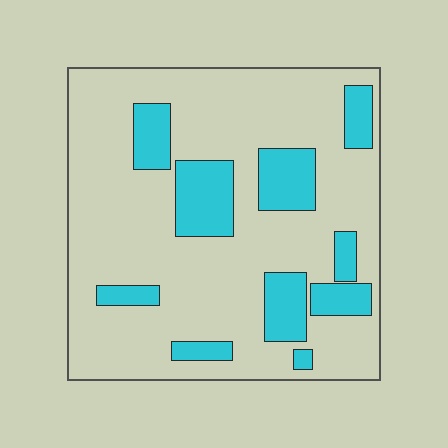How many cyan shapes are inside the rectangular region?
10.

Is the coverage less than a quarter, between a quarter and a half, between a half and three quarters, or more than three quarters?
Less than a quarter.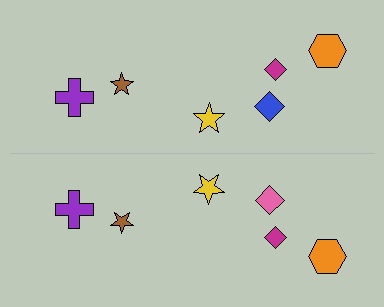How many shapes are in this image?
There are 12 shapes in this image.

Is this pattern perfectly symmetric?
No, the pattern is not perfectly symmetric. The pink diamond on the bottom side breaks the symmetry — its mirror counterpart is blue.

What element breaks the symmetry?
The pink diamond on the bottom side breaks the symmetry — its mirror counterpart is blue.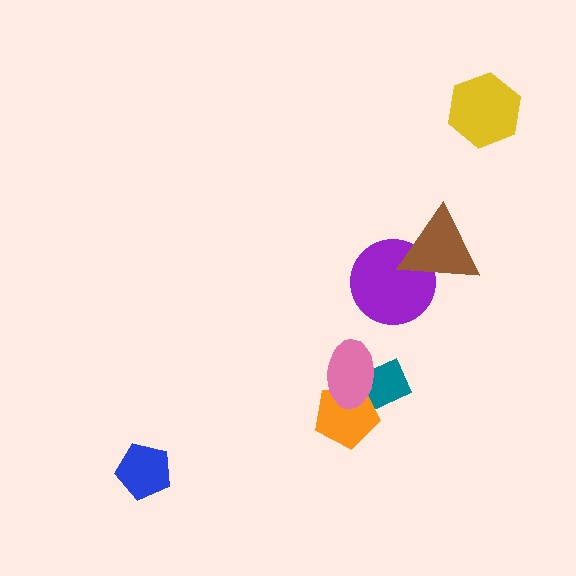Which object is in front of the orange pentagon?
The pink ellipse is in front of the orange pentagon.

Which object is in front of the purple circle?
The brown triangle is in front of the purple circle.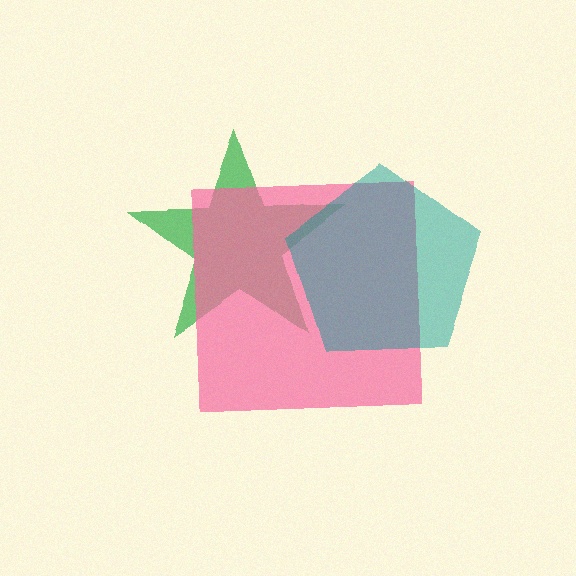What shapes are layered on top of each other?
The layered shapes are: a green star, a pink square, a teal pentagon.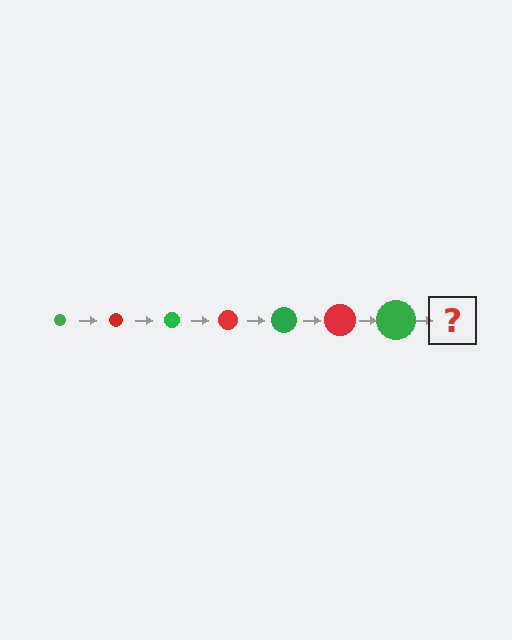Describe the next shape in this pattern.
It should be a red circle, larger than the previous one.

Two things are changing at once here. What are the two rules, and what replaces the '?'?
The two rules are that the circle grows larger each step and the color cycles through green and red. The '?' should be a red circle, larger than the previous one.